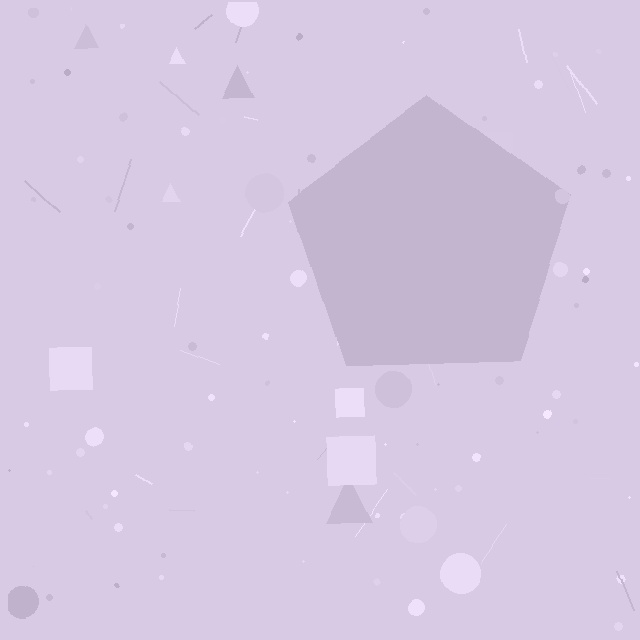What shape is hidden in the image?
A pentagon is hidden in the image.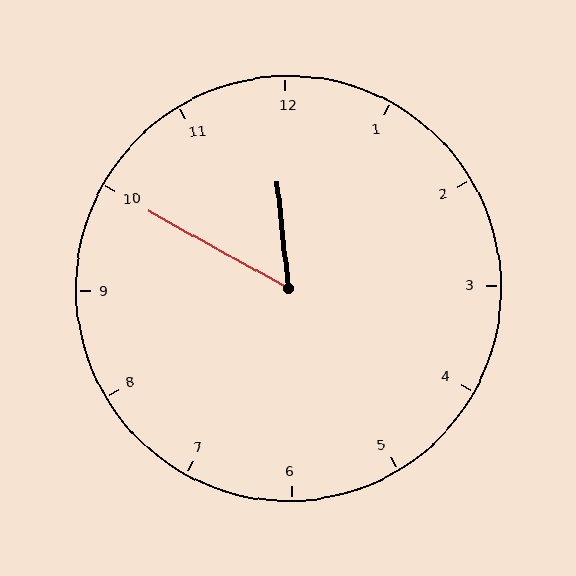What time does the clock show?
11:50.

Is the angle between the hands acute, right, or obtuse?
It is acute.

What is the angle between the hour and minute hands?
Approximately 55 degrees.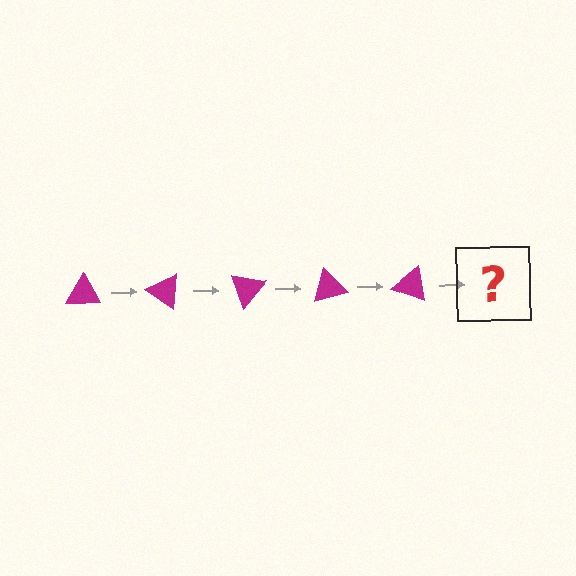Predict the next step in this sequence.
The next step is a magenta triangle rotated 175 degrees.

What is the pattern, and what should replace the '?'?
The pattern is that the triangle rotates 35 degrees each step. The '?' should be a magenta triangle rotated 175 degrees.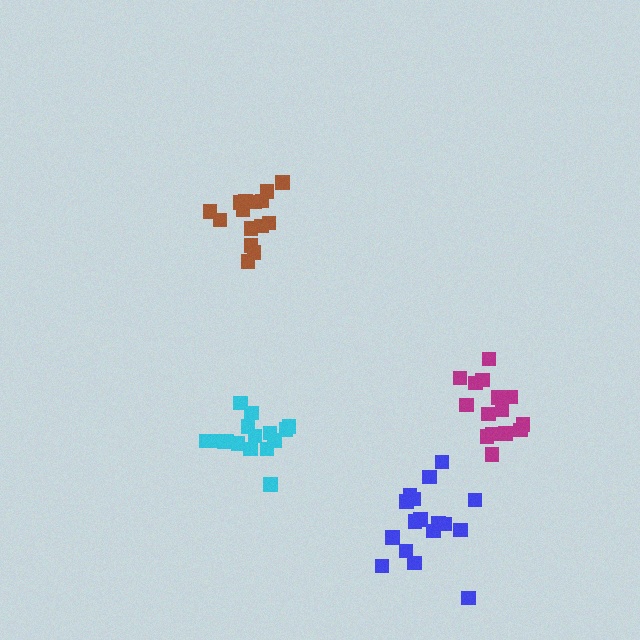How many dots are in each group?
Group 1: 17 dots, Group 2: 16 dots, Group 3: 15 dots, Group 4: 16 dots (64 total).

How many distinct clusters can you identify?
There are 4 distinct clusters.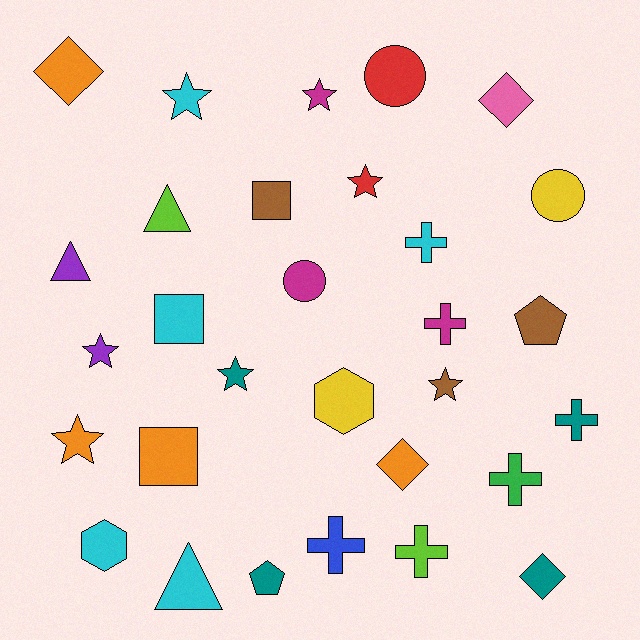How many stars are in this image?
There are 7 stars.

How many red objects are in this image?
There are 2 red objects.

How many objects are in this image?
There are 30 objects.